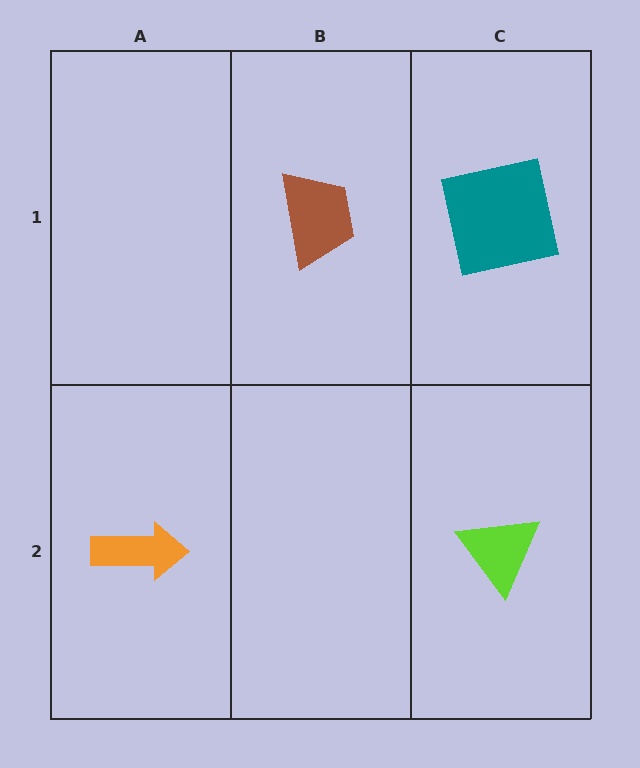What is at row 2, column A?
An orange arrow.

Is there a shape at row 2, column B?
No, that cell is empty.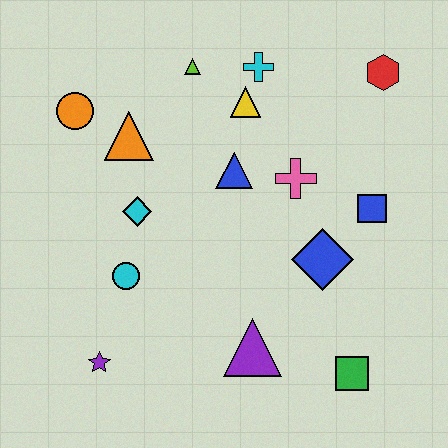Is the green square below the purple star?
Yes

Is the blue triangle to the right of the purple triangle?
No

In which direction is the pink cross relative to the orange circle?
The pink cross is to the right of the orange circle.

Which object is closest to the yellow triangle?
The cyan cross is closest to the yellow triangle.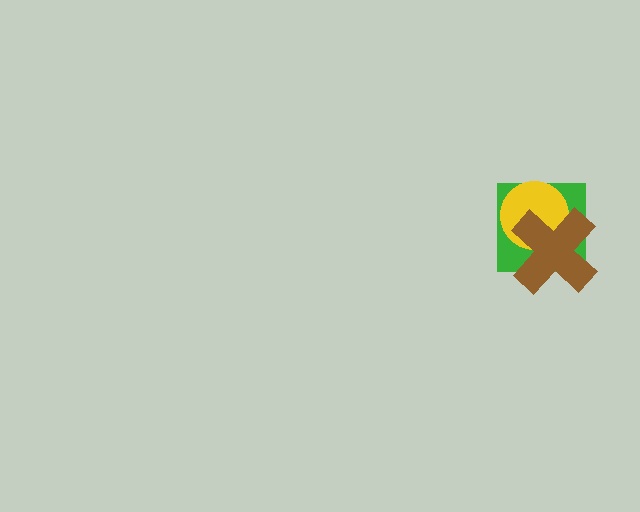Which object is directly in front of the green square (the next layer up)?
The yellow circle is directly in front of the green square.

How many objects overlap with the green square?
2 objects overlap with the green square.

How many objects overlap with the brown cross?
2 objects overlap with the brown cross.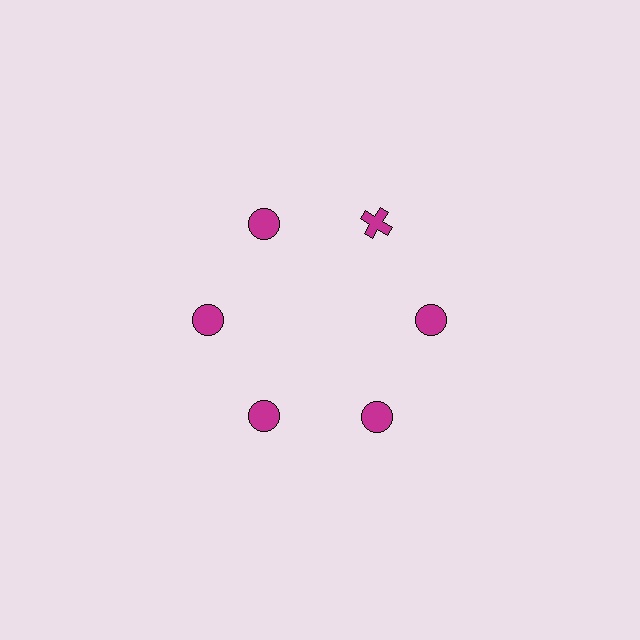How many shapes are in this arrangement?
There are 6 shapes arranged in a ring pattern.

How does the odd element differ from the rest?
It has a different shape: cross instead of circle.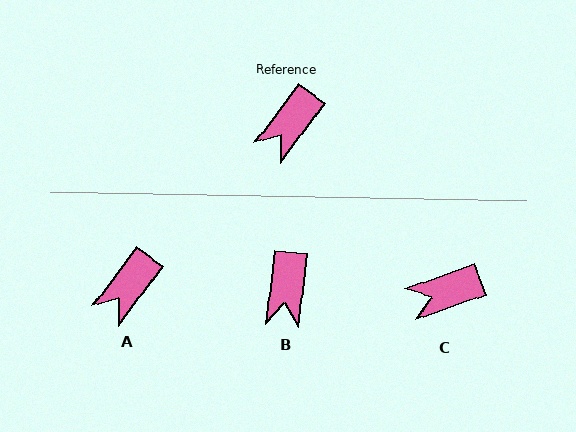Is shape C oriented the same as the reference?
No, it is off by about 33 degrees.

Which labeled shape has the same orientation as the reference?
A.